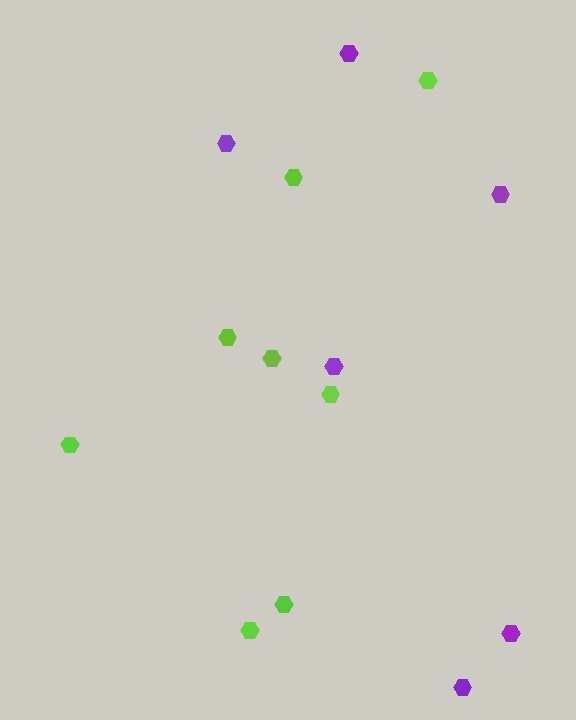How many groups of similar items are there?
There are 2 groups: one group of lime hexagons (8) and one group of purple hexagons (6).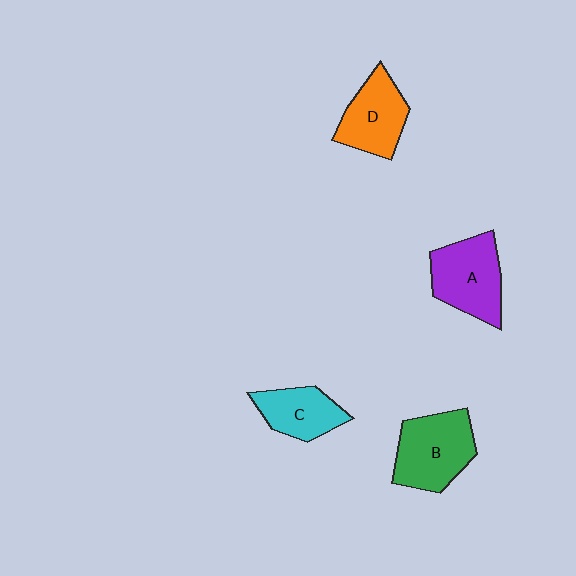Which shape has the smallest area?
Shape C (cyan).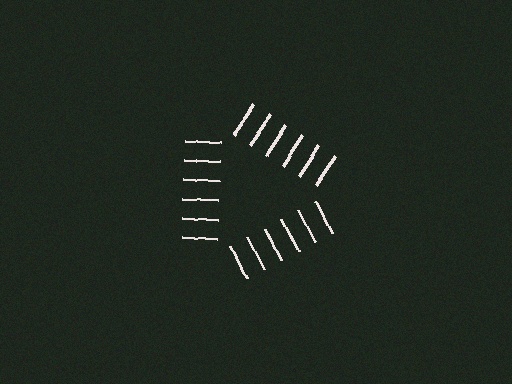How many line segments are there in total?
18 — 6 along each of the 3 edges.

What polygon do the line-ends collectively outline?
An illusory triangle — the line segments terminate on its edges but no continuous stroke is drawn.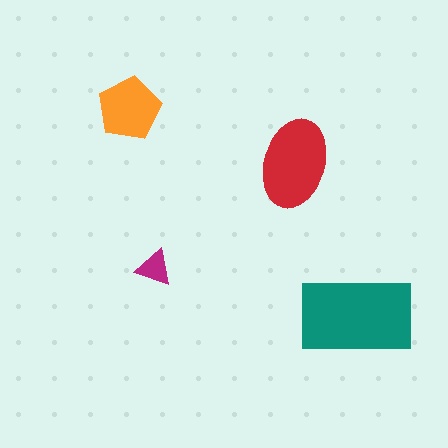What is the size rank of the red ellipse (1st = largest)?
2nd.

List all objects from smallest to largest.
The magenta triangle, the orange pentagon, the red ellipse, the teal rectangle.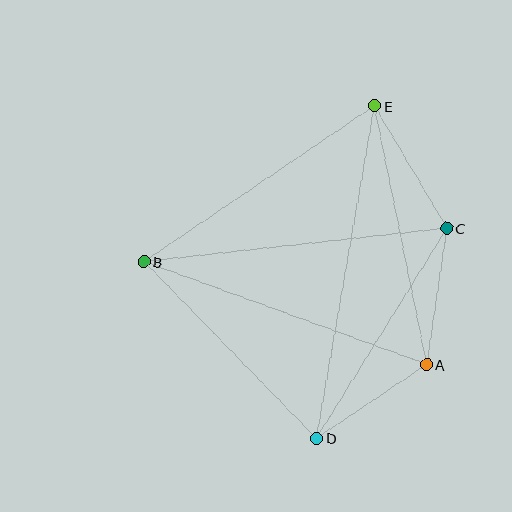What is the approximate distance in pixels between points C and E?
The distance between C and E is approximately 142 pixels.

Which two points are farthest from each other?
Points D and E are farthest from each other.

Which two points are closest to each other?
Points A and D are closest to each other.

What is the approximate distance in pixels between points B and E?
The distance between B and E is approximately 278 pixels.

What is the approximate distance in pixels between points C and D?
The distance between C and D is approximately 247 pixels.